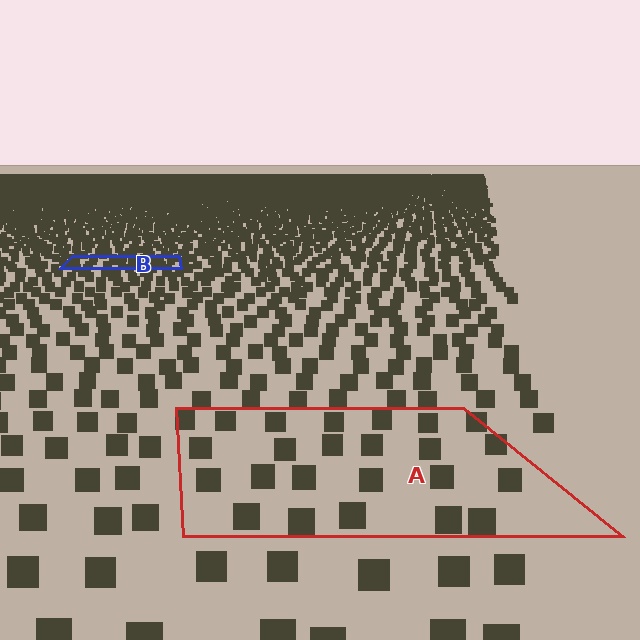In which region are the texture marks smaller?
The texture marks are smaller in region B, because it is farther away.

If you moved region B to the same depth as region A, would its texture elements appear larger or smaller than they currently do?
They would appear larger. At a closer depth, the same texture elements are projected at a bigger on-screen size.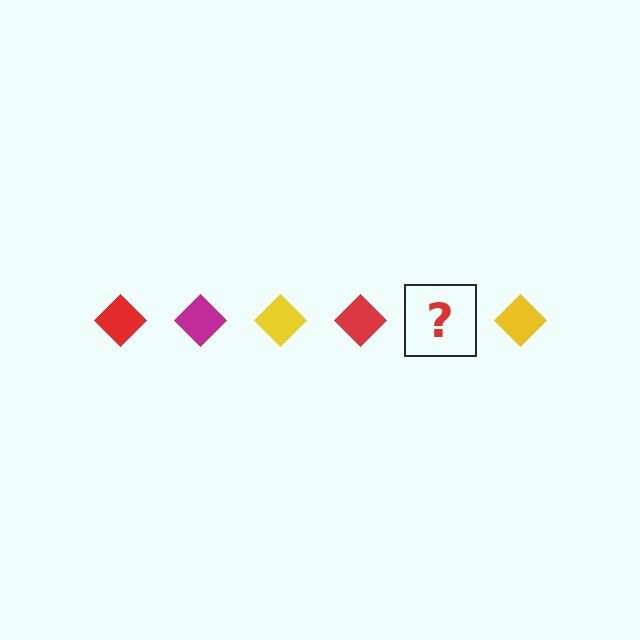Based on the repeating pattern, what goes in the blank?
The blank should be a magenta diamond.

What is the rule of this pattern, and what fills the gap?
The rule is that the pattern cycles through red, magenta, yellow diamonds. The gap should be filled with a magenta diamond.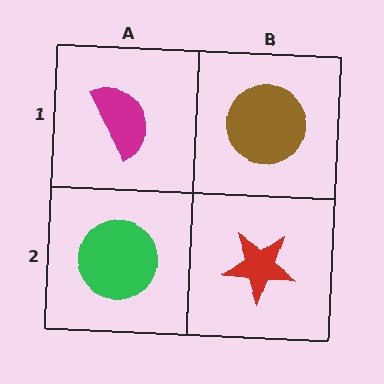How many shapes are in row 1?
2 shapes.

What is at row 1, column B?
A brown circle.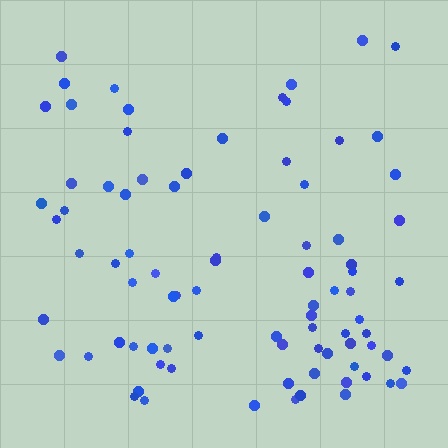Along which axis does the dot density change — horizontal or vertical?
Vertical.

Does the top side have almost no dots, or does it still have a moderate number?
Still a moderate number, just noticeably fewer than the bottom.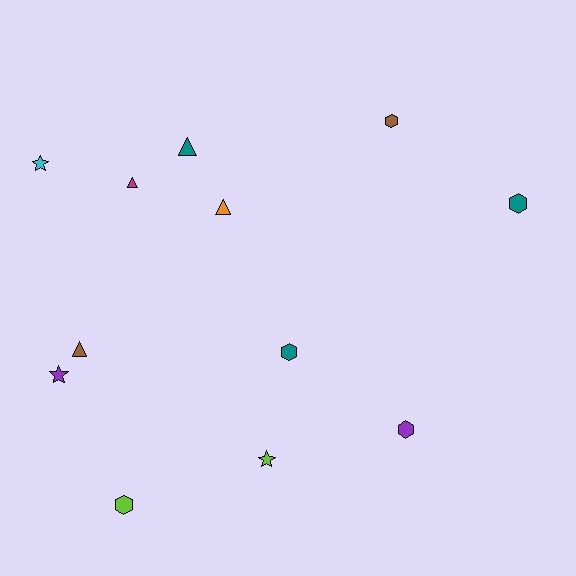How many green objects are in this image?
There are no green objects.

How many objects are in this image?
There are 12 objects.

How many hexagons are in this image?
There are 5 hexagons.